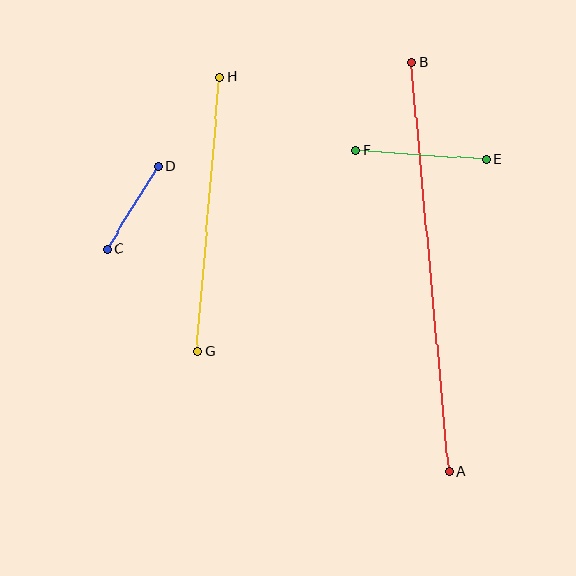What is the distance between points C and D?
The distance is approximately 97 pixels.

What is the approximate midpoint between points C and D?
The midpoint is at approximately (133, 208) pixels.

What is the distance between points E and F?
The distance is approximately 131 pixels.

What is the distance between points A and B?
The distance is approximately 411 pixels.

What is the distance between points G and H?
The distance is approximately 275 pixels.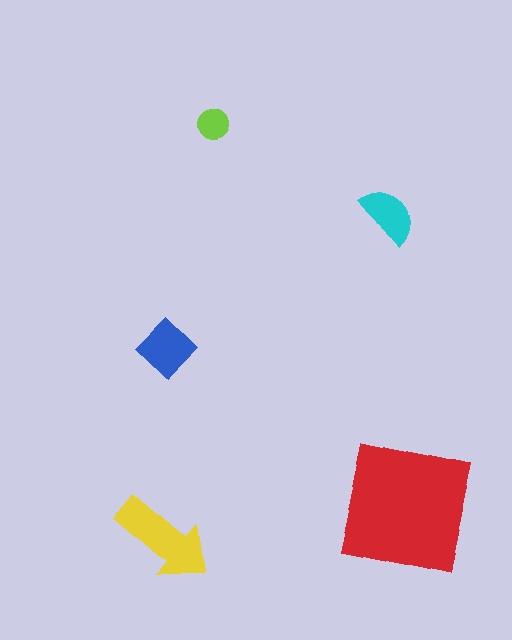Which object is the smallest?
The lime circle.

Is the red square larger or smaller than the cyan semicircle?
Larger.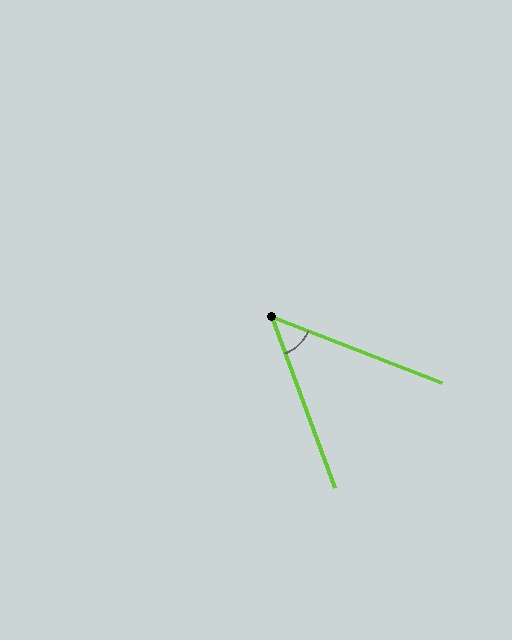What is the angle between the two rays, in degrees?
Approximately 48 degrees.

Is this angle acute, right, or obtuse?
It is acute.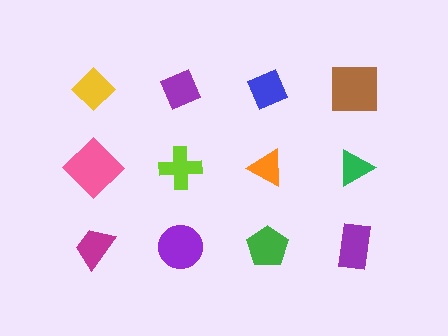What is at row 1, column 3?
A blue diamond.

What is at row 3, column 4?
A purple rectangle.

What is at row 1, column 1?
A yellow diamond.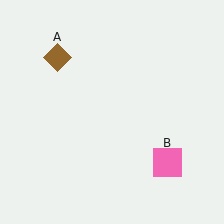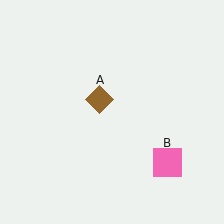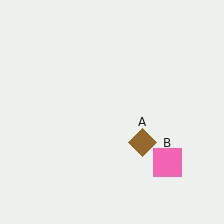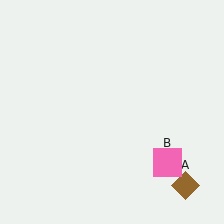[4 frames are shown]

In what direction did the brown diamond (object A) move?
The brown diamond (object A) moved down and to the right.